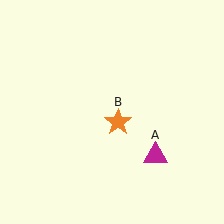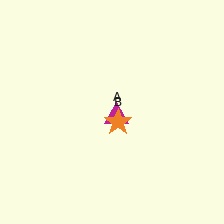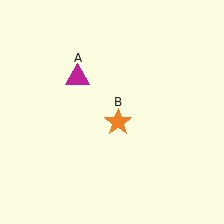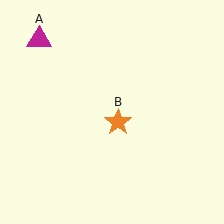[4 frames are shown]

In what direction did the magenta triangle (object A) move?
The magenta triangle (object A) moved up and to the left.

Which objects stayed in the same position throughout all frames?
Orange star (object B) remained stationary.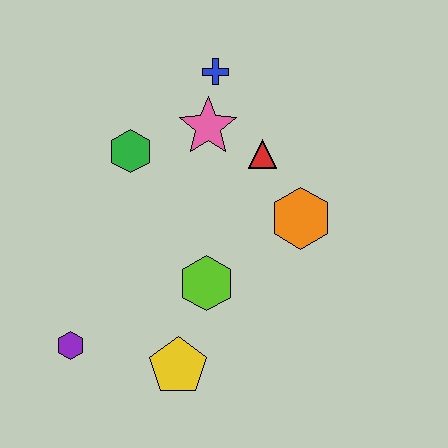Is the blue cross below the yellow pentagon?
No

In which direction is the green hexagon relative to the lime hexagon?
The green hexagon is above the lime hexagon.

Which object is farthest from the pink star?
The purple hexagon is farthest from the pink star.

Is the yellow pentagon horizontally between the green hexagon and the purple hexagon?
No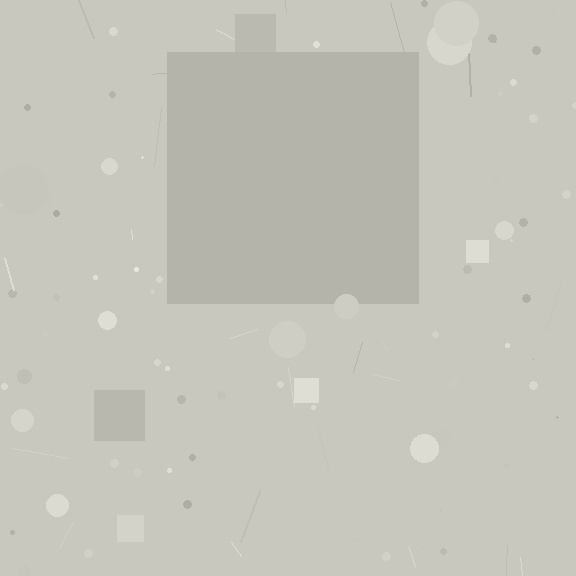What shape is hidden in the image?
A square is hidden in the image.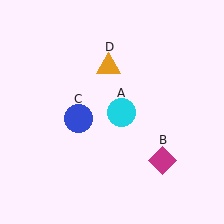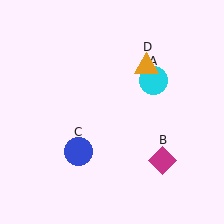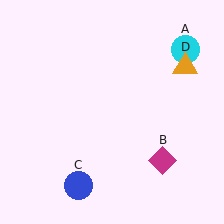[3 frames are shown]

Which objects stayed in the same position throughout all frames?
Magenta diamond (object B) remained stationary.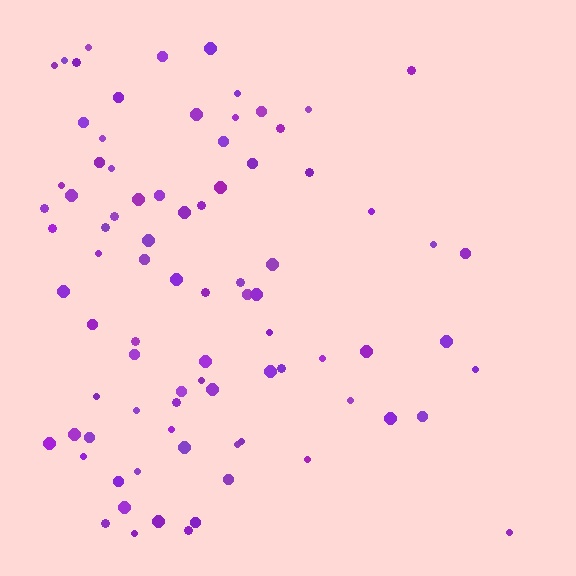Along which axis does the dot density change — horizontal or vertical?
Horizontal.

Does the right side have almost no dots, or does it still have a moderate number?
Still a moderate number, just noticeably fewer than the left.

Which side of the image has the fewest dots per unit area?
The right.